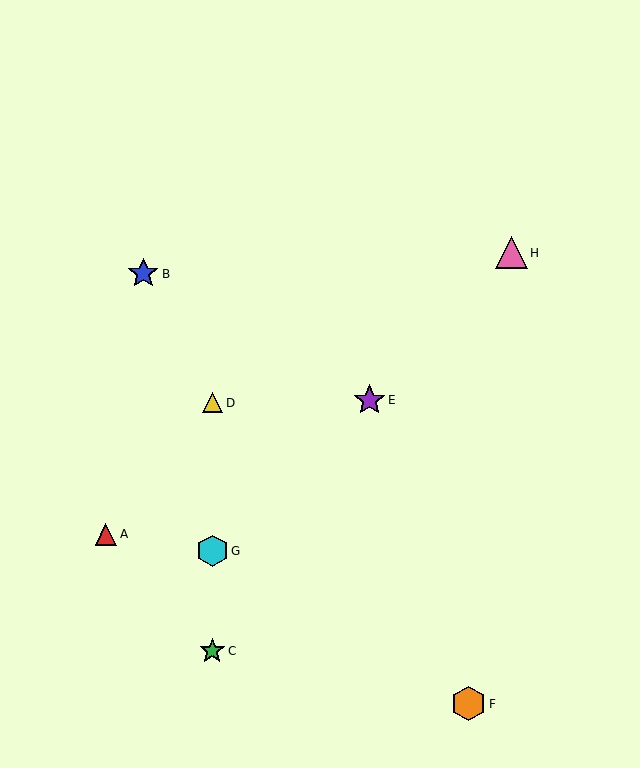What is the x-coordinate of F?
Object F is at x≈468.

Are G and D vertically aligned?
Yes, both are at x≈212.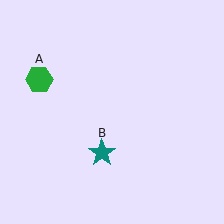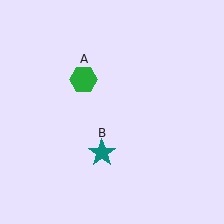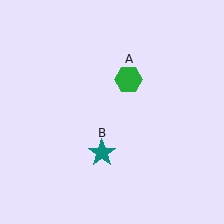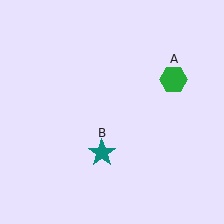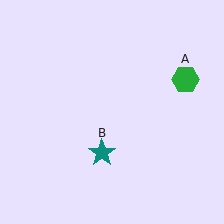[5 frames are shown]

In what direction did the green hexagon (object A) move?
The green hexagon (object A) moved right.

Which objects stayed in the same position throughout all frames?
Teal star (object B) remained stationary.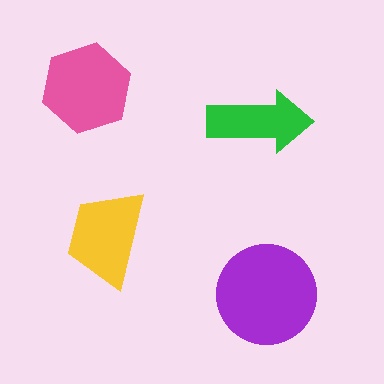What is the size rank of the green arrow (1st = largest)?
4th.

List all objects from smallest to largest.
The green arrow, the yellow trapezoid, the pink hexagon, the purple circle.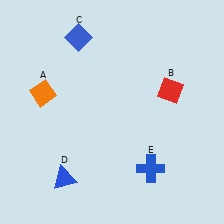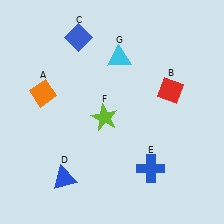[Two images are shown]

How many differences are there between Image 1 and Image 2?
There are 2 differences between the two images.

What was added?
A lime star (F), a cyan triangle (G) were added in Image 2.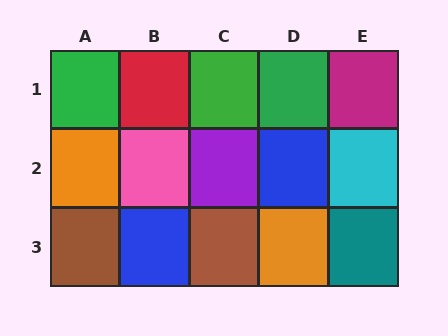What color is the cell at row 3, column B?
Blue.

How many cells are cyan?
1 cell is cyan.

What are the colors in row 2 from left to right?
Orange, pink, purple, blue, cyan.